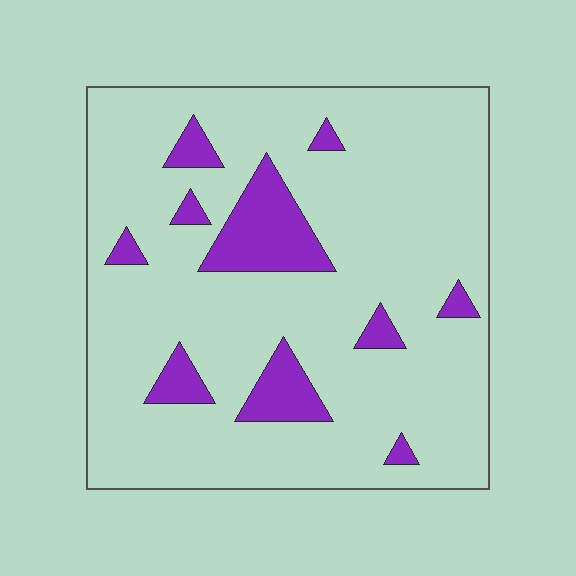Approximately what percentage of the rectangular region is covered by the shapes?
Approximately 15%.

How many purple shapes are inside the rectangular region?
10.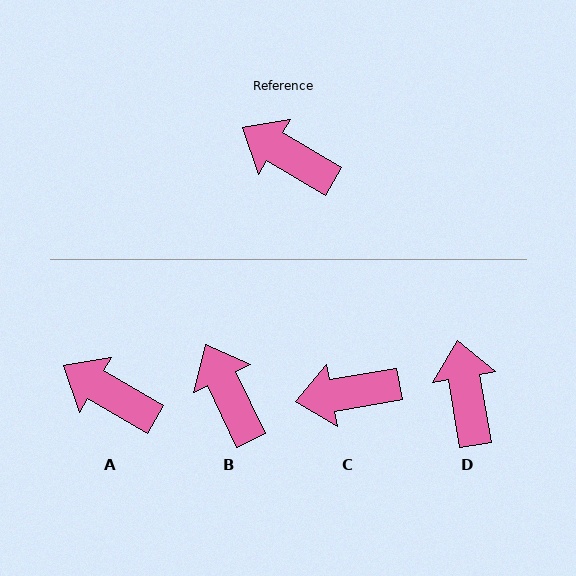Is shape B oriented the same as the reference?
No, it is off by about 34 degrees.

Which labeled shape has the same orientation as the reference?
A.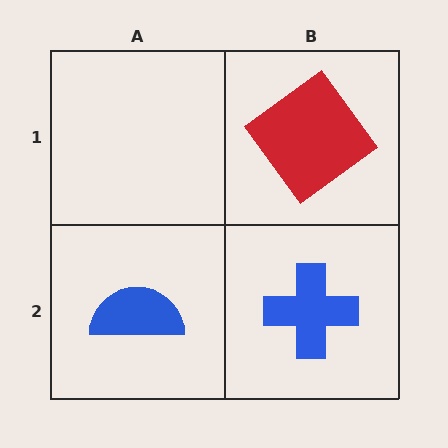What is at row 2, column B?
A blue cross.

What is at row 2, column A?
A blue semicircle.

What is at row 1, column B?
A red diamond.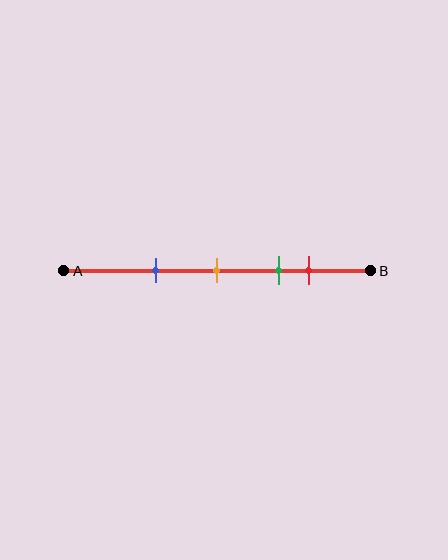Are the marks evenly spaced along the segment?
No, the marks are not evenly spaced.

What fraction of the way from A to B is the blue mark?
The blue mark is approximately 30% (0.3) of the way from A to B.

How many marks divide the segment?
There are 4 marks dividing the segment.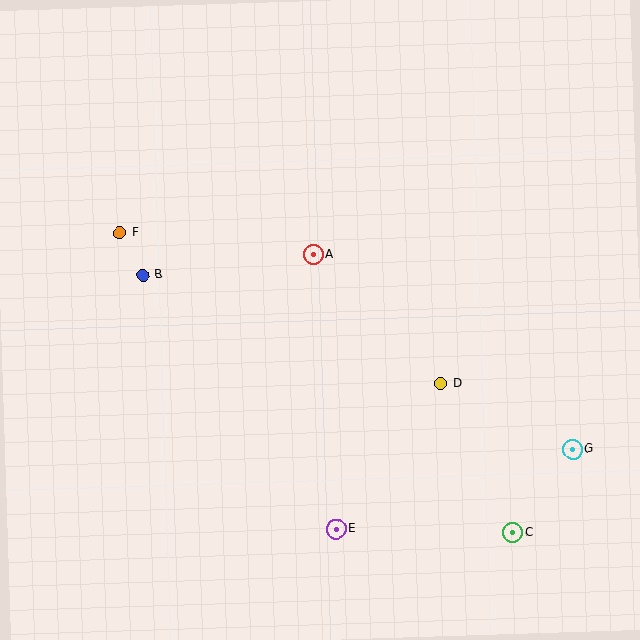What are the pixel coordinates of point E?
Point E is at (336, 529).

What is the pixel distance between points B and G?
The distance between B and G is 464 pixels.